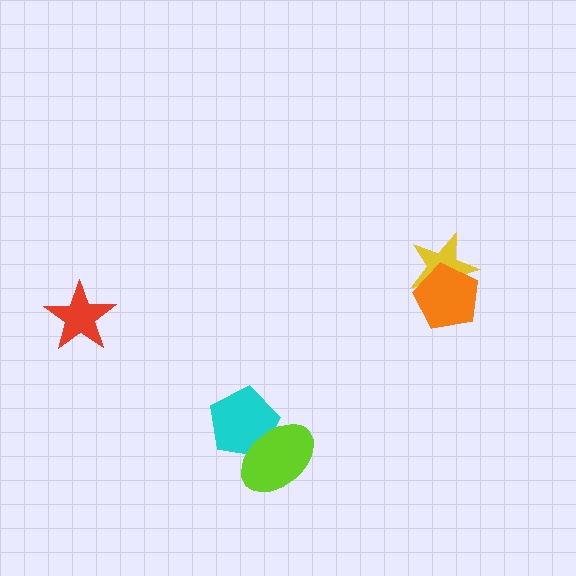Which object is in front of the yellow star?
The orange pentagon is in front of the yellow star.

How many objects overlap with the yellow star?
1 object overlaps with the yellow star.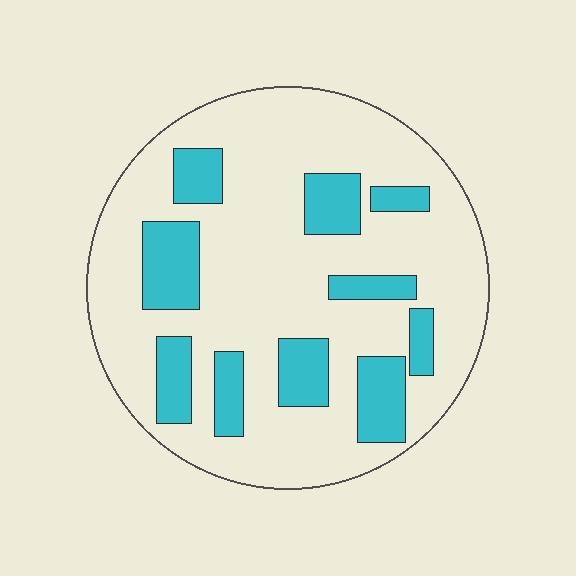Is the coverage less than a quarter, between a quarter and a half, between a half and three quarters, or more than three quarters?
Less than a quarter.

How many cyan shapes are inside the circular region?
10.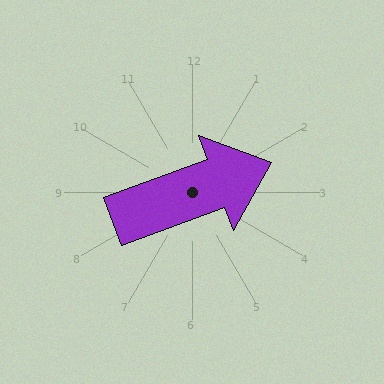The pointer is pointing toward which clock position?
Roughly 2 o'clock.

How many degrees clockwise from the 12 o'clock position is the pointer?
Approximately 70 degrees.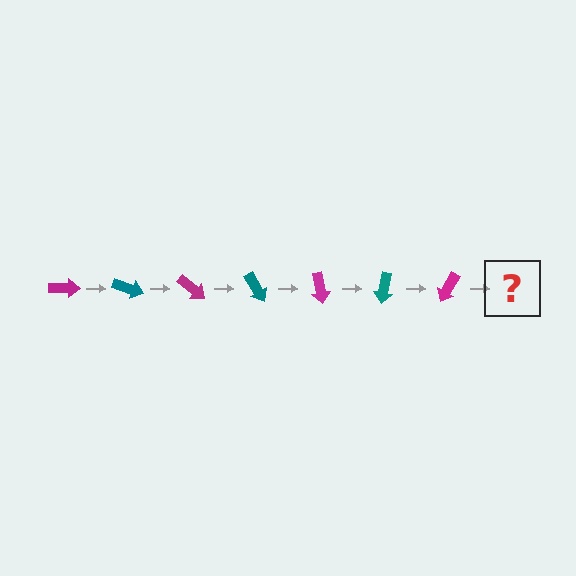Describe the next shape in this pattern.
It should be a teal arrow, rotated 140 degrees from the start.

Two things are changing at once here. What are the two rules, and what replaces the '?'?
The two rules are that it rotates 20 degrees each step and the color cycles through magenta and teal. The '?' should be a teal arrow, rotated 140 degrees from the start.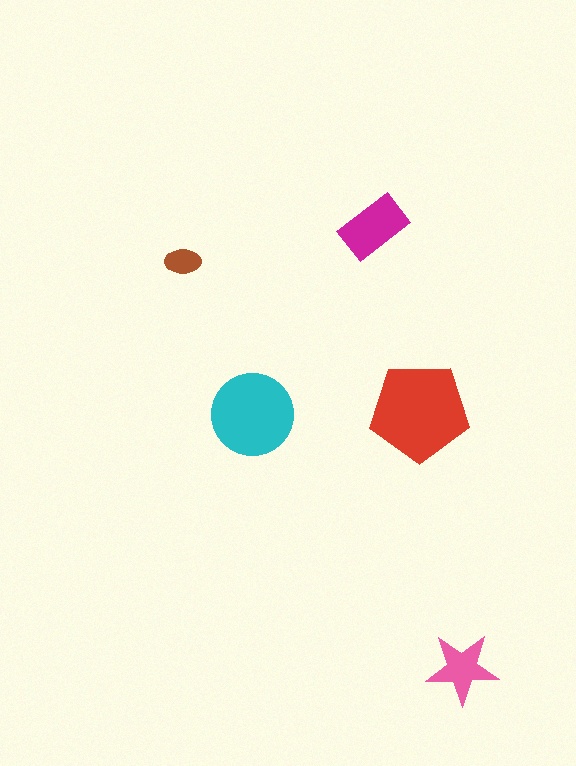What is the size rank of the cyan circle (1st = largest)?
2nd.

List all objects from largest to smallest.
The red pentagon, the cyan circle, the magenta rectangle, the pink star, the brown ellipse.